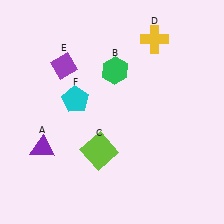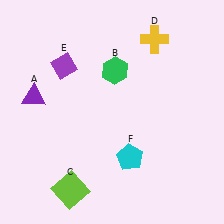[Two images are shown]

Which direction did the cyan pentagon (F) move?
The cyan pentagon (F) moved down.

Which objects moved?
The objects that moved are: the purple triangle (A), the lime square (C), the cyan pentagon (F).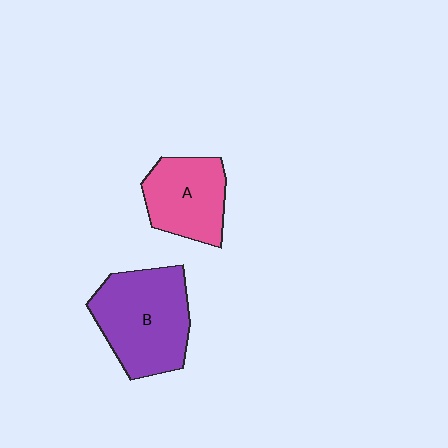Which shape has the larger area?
Shape B (purple).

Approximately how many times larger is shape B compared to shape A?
Approximately 1.4 times.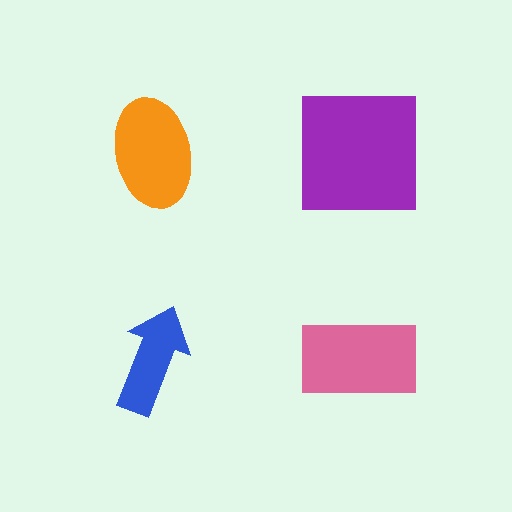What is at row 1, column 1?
An orange ellipse.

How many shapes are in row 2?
2 shapes.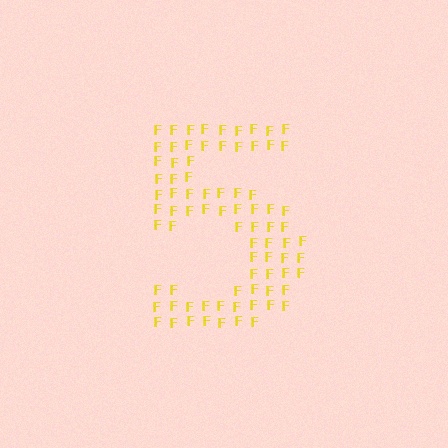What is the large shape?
The large shape is the digit 5.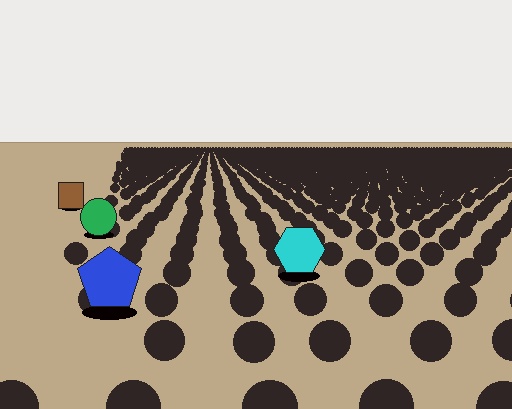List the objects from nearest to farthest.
From nearest to farthest: the blue pentagon, the cyan hexagon, the green circle, the brown square.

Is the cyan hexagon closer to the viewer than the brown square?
Yes. The cyan hexagon is closer — you can tell from the texture gradient: the ground texture is coarser near it.